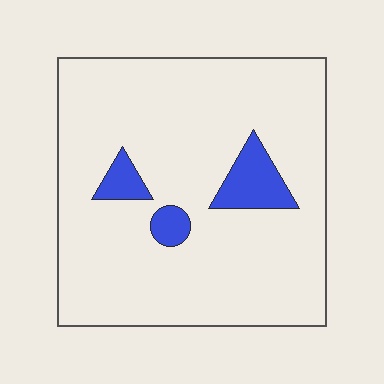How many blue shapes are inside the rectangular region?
3.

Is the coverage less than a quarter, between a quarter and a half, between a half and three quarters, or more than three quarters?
Less than a quarter.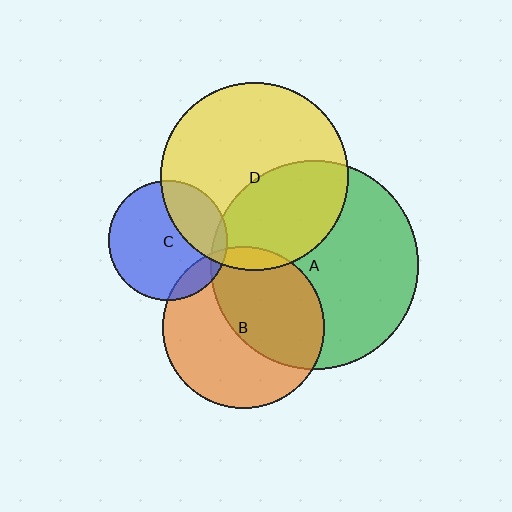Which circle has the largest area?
Circle A (green).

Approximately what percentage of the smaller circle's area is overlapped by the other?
Approximately 5%.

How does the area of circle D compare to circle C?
Approximately 2.5 times.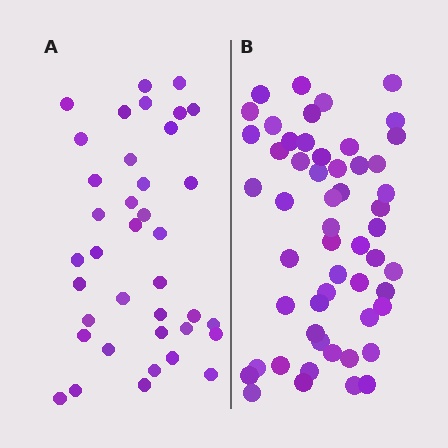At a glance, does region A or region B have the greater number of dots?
Region B (the right region) has more dots.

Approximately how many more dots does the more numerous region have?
Region B has approximately 15 more dots than region A.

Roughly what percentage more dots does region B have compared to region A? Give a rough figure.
About 40% more.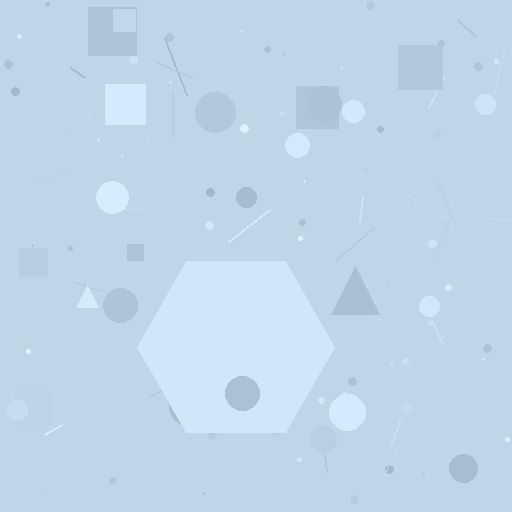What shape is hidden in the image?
A hexagon is hidden in the image.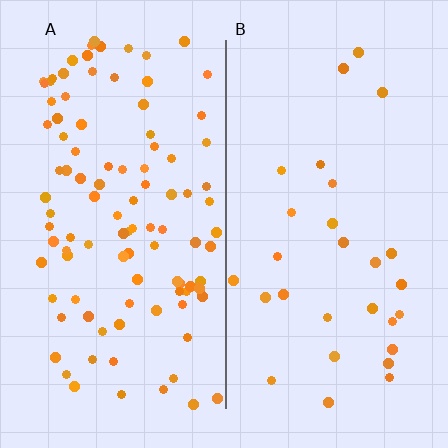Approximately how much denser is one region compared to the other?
Approximately 3.6× — region A over region B.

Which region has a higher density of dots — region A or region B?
A (the left).